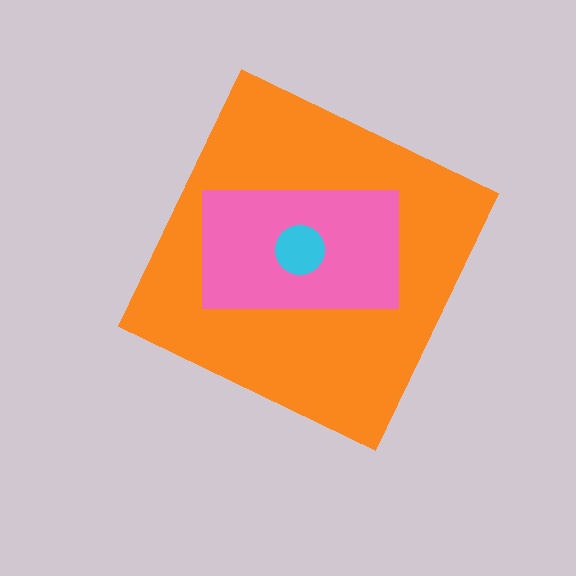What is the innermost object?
The cyan circle.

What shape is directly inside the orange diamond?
The pink rectangle.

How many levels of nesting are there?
3.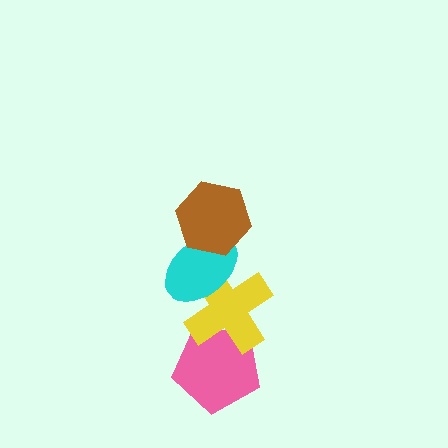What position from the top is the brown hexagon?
The brown hexagon is 1st from the top.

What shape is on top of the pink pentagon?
The yellow cross is on top of the pink pentagon.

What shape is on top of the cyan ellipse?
The brown hexagon is on top of the cyan ellipse.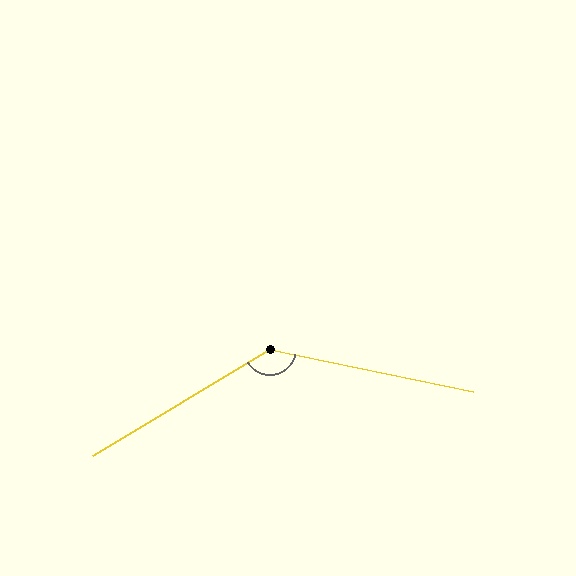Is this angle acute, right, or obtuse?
It is obtuse.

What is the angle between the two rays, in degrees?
Approximately 137 degrees.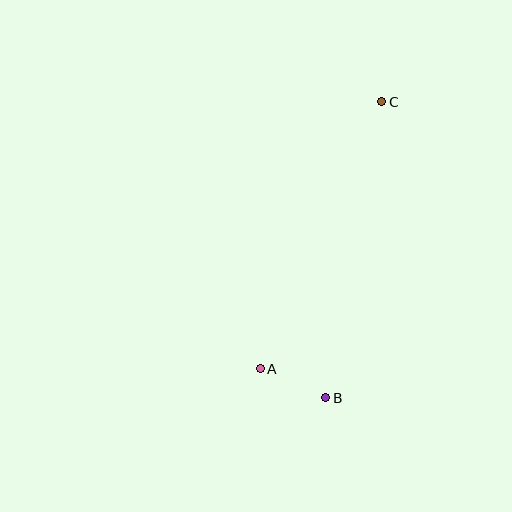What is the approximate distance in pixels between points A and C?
The distance between A and C is approximately 293 pixels.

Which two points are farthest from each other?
Points B and C are farthest from each other.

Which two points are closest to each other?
Points A and B are closest to each other.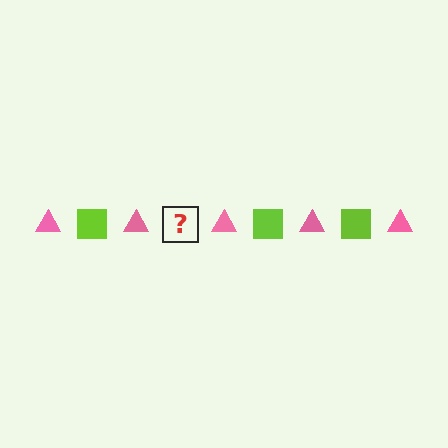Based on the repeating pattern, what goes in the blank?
The blank should be a lime square.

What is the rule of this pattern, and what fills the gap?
The rule is that the pattern alternates between pink triangle and lime square. The gap should be filled with a lime square.